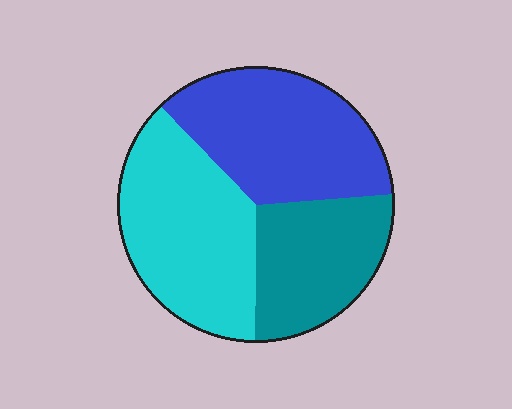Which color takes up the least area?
Teal, at roughly 25%.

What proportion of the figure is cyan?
Cyan takes up about three eighths (3/8) of the figure.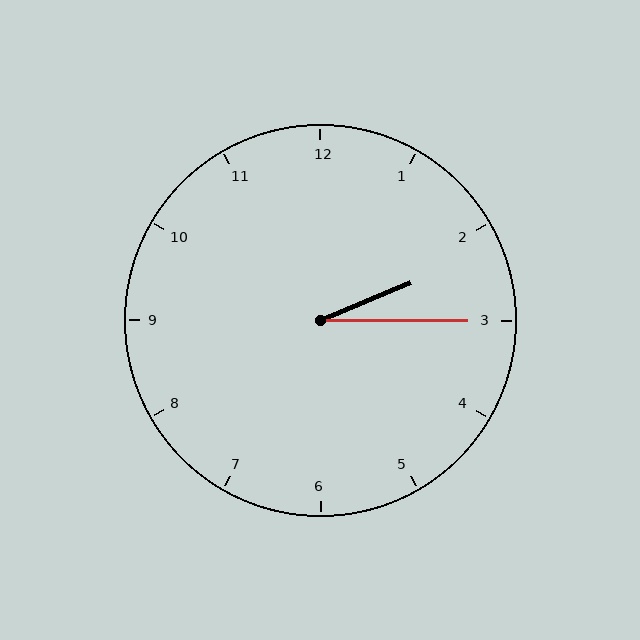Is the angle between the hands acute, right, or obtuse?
It is acute.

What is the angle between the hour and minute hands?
Approximately 22 degrees.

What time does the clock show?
2:15.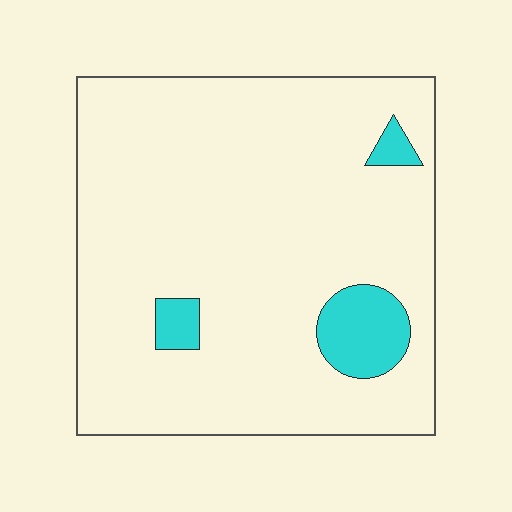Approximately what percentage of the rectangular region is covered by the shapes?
Approximately 10%.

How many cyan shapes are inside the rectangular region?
3.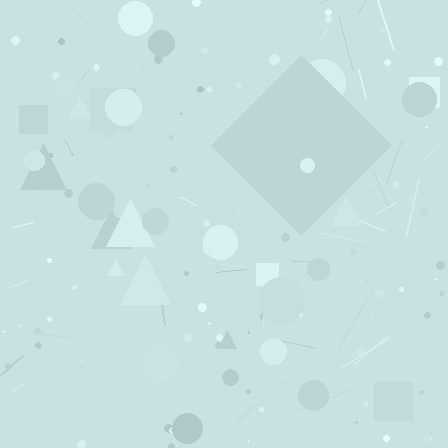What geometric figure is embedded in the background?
A diamond is embedded in the background.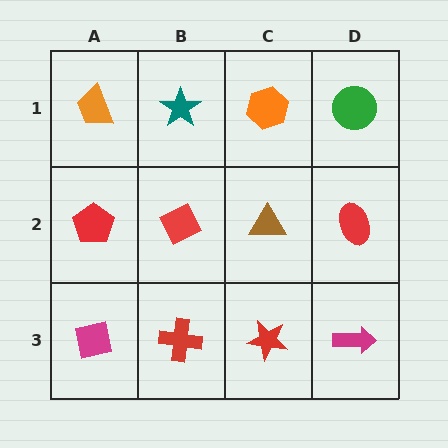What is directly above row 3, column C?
A brown triangle.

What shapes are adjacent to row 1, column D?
A red ellipse (row 2, column D), an orange hexagon (row 1, column C).